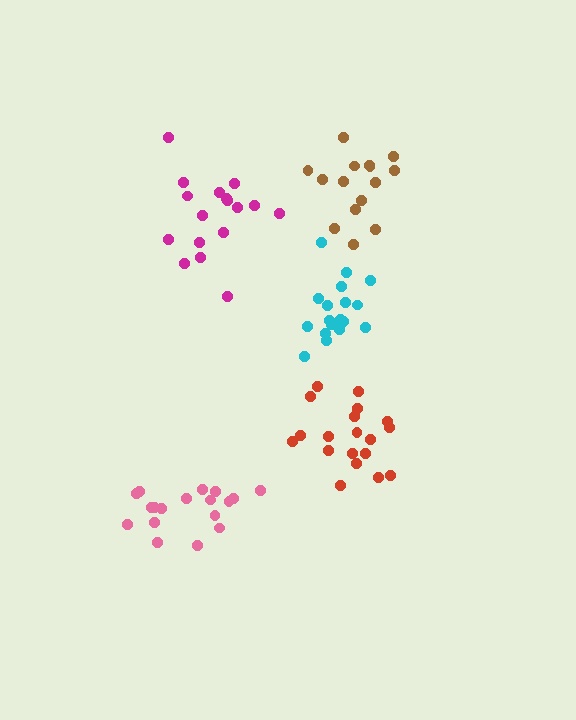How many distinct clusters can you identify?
There are 5 distinct clusters.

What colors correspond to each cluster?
The clusters are colored: red, cyan, pink, brown, magenta.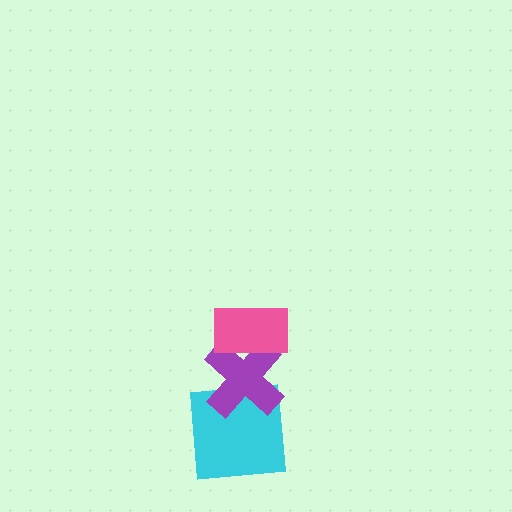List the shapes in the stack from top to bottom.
From top to bottom: the pink rectangle, the purple cross, the cyan square.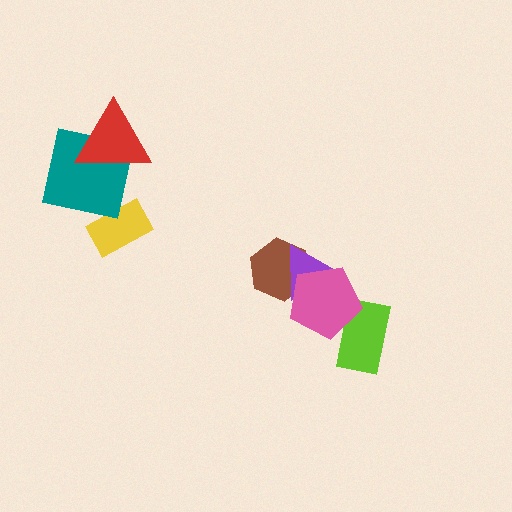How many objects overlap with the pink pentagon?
3 objects overlap with the pink pentagon.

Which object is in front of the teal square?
The red triangle is in front of the teal square.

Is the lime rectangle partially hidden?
Yes, it is partially covered by another shape.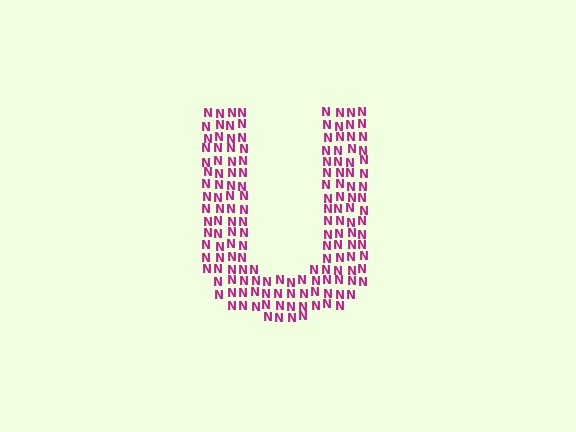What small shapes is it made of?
It is made of small letter N's.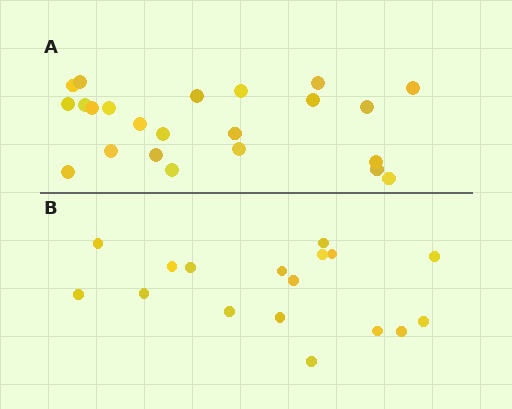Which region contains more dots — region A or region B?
Region A (the top region) has more dots.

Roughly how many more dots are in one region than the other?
Region A has about 6 more dots than region B.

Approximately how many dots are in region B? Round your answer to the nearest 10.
About 20 dots. (The exact count is 17, which rounds to 20.)